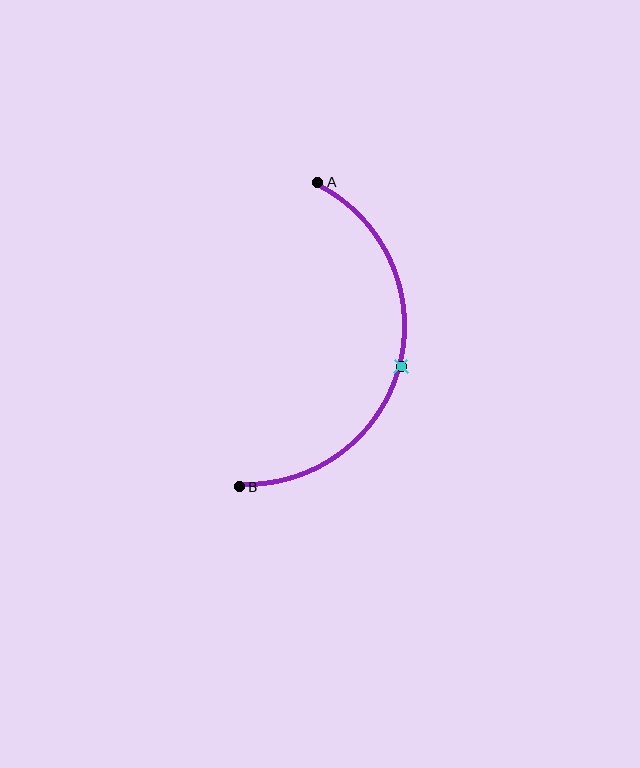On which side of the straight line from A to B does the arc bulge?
The arc bulges to the right of the straight line connecting A and B.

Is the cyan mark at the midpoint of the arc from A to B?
Yes. The cyan mark lies on the arc at equal arc-length from both A and B — it is the arc midpoint.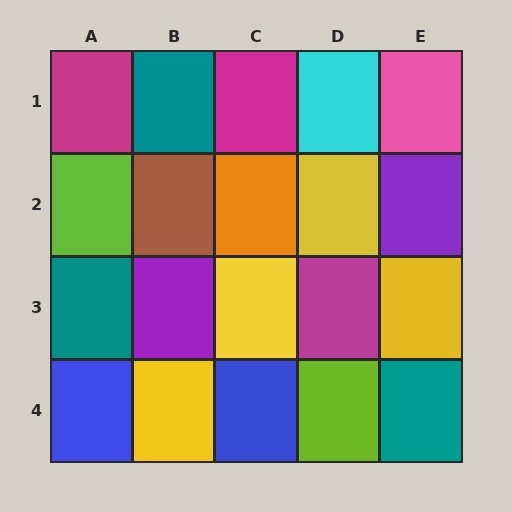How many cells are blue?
2 cells are blue.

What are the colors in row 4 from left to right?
Blue, yellow, blue, lime, teal.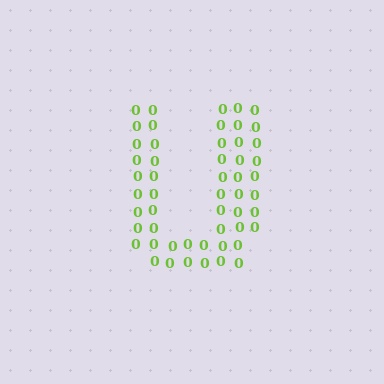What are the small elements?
The small elements are digit 0's.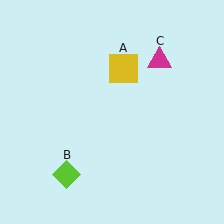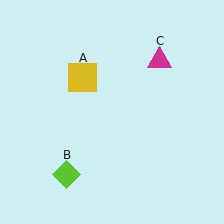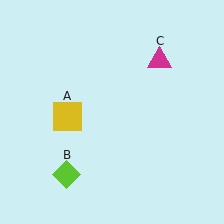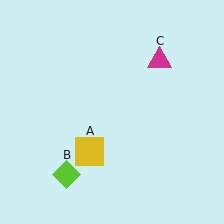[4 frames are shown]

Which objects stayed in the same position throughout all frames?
Lime diamond (object B) and magenta triangle (object C) remained stationary.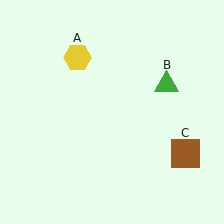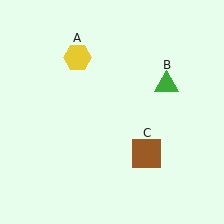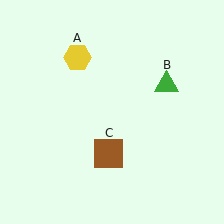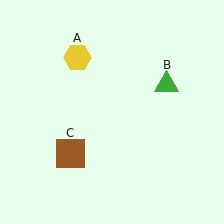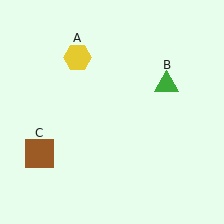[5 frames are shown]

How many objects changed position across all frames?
1 object changed position: brown square (object C).